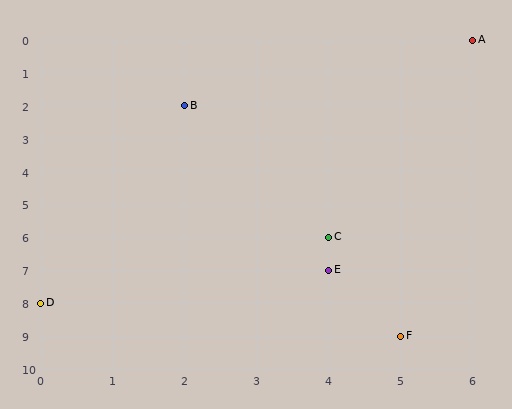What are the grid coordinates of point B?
Point B is at grid coordinates (2, 2).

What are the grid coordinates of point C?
Point C is at grid coordinates (4, 6).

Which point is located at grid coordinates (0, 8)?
Point D is at (0, 8).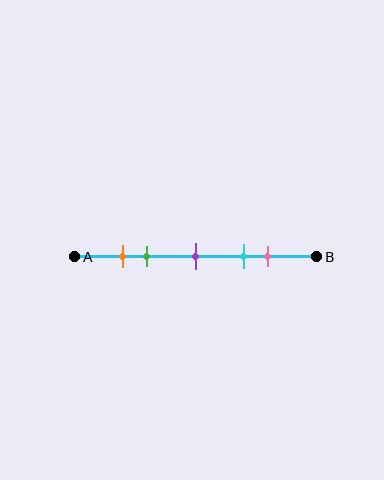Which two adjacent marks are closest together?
The orange and green marks are the closest adjacent pair.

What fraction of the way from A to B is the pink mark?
The pink mark is approximately 80% (0.8) of the way from A to B.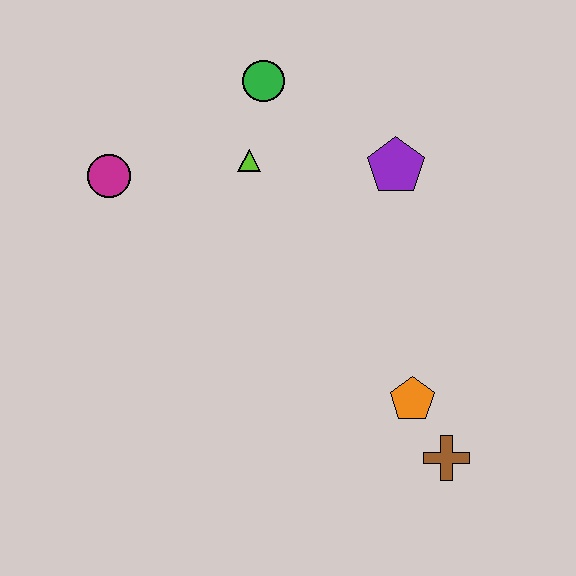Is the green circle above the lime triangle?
Yes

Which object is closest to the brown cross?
The orange pentagon is closest to the brown cross.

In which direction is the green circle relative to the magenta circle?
The green circle is to the right of the magenta circle.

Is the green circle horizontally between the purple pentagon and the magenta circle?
Yes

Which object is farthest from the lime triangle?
The brown cross is farthest from the lime triangle.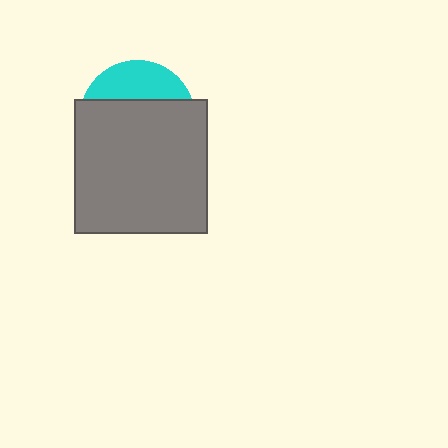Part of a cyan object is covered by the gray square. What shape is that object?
It is a circle.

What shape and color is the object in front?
The object in front is a gray square.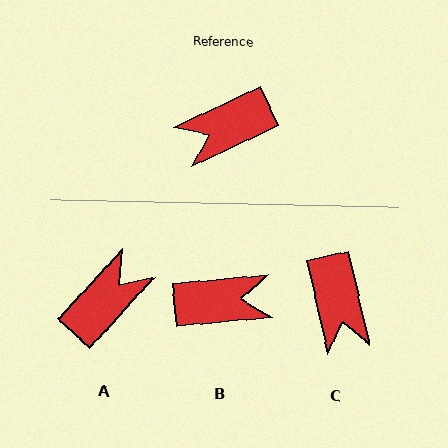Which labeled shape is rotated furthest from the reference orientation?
B, about 160 degrees away.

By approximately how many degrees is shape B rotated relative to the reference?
Approximately 160 degrees counter-clockwise.